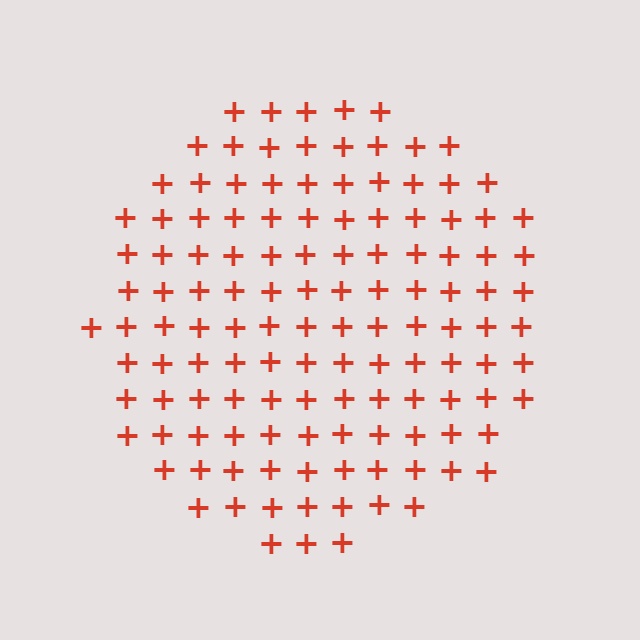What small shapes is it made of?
It is made of small plus signs.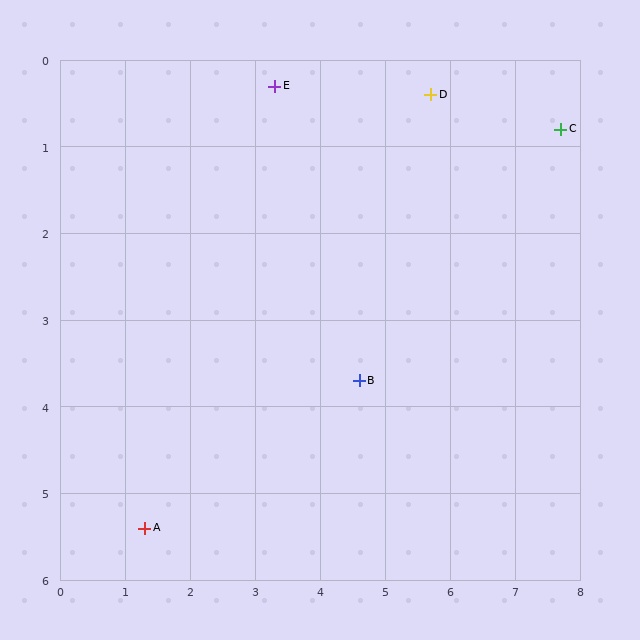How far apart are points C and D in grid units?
Points C and D are about 2.0 grid units apart.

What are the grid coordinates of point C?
Point C is at approximately (7.7, 0.8).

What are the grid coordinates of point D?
Point D is at approximately (5.7, 0.4).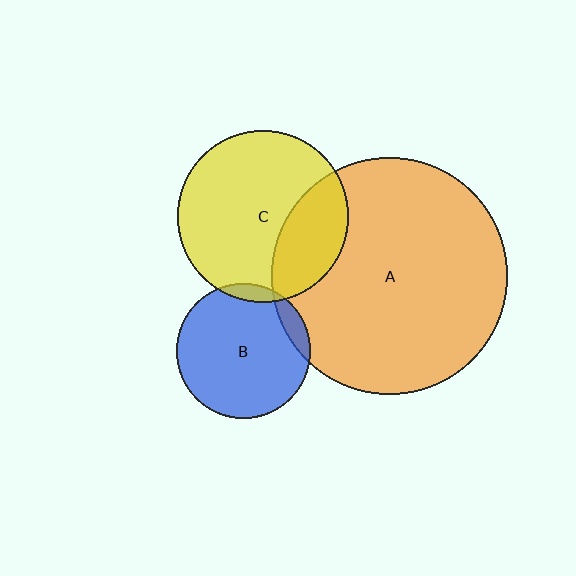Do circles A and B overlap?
Yes.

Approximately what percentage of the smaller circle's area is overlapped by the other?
Approximately 10%.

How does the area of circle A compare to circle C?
Approximately 1.9 times.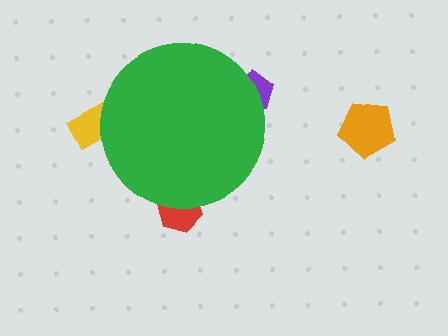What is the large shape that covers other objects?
A green circle.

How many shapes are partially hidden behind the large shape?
3 shapes are partially hidden.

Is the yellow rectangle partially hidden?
Yes, the yellow rectangle is partially hidden behind the green circle.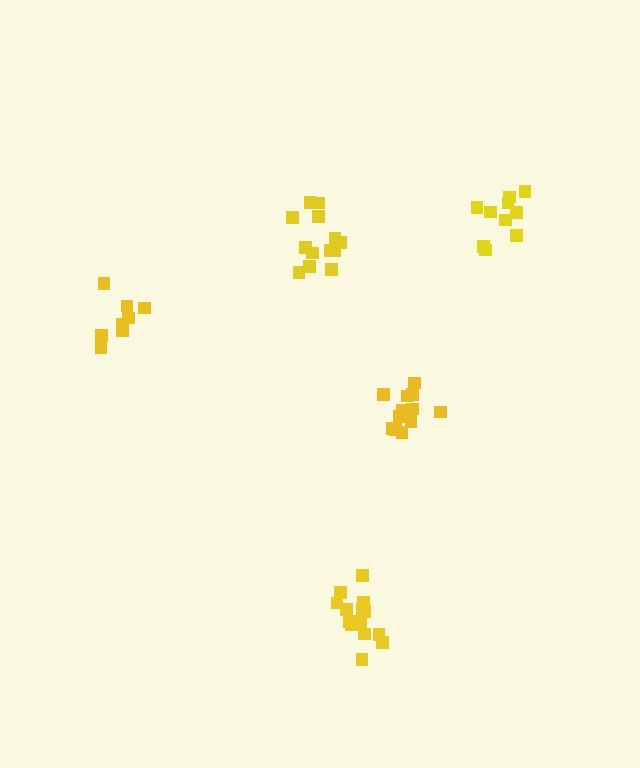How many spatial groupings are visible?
There are 5 spatial groupings.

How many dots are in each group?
Group 1: 14 dots, Group 2: 12 dots, Group 3: 13 dots, Group 4: 10 dots, Group 5: 8 dots (57 total).